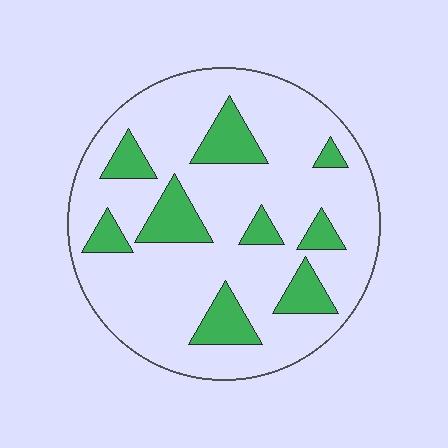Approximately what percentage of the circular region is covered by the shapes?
Approximately 20%.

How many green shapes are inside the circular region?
9.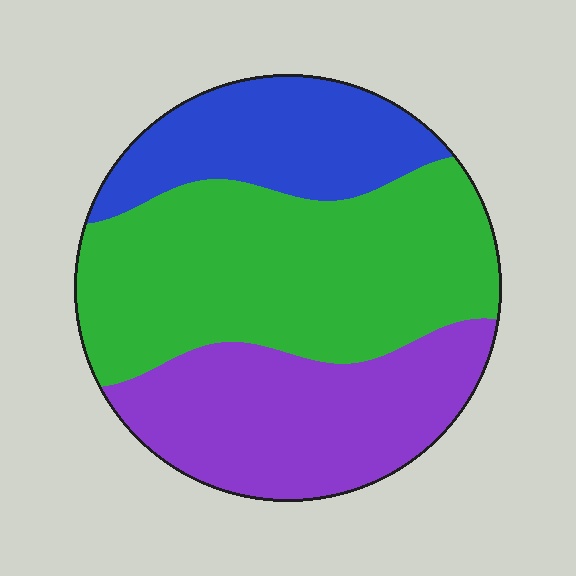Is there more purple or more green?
Green.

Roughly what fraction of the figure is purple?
Purple takes up about one third (1/3) of the figure.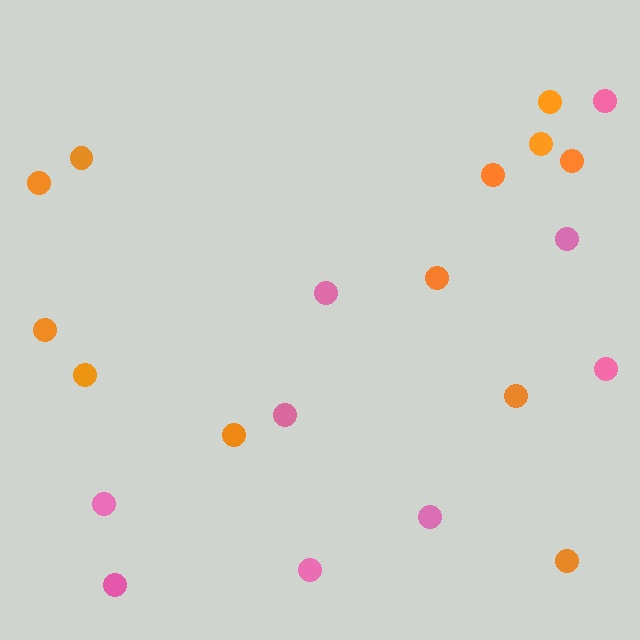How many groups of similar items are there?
There are 2 groups: one group of pink circles (9) and one group of orange circles (12).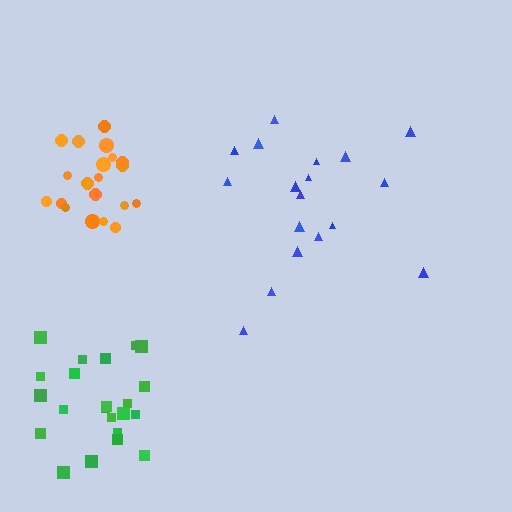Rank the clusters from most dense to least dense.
orange, green, blue.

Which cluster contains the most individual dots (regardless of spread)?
Green (23).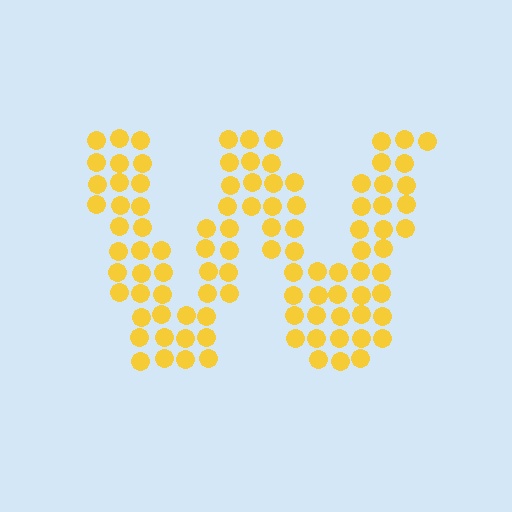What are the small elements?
The small elements are circles.